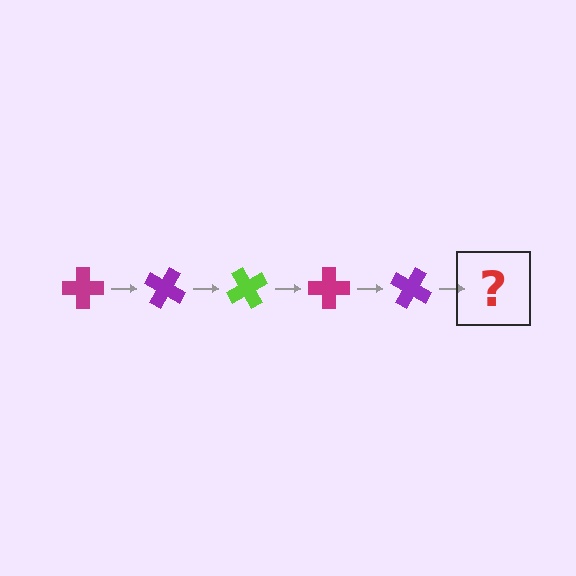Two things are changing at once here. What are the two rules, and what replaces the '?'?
The two rules are that it rotates 30 degrees each step and the color cycles through magenta, purple, and lime. The '?' should be a lime cross, rotated 150 degrees from the start.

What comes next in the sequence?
The next element should be a lime cross, rotated 150 degrees from the start.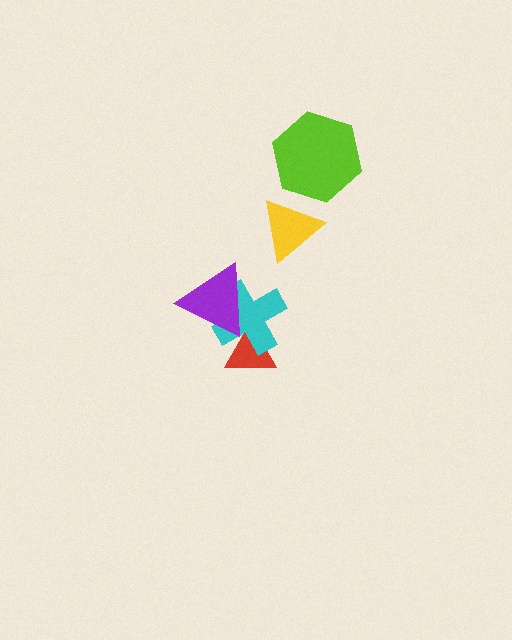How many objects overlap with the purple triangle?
2 objects overlap with the purple triangle.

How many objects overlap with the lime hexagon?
0 objects overlap with the lime hexagon.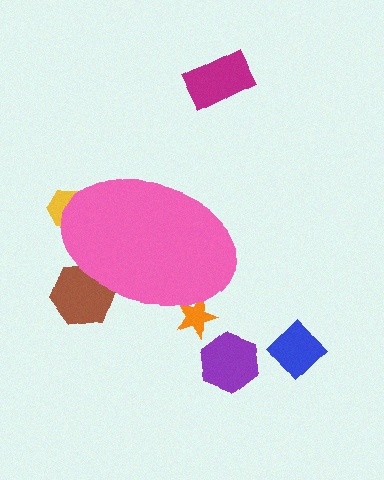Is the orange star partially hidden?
Yes, the orange star is partially hidden behind the pink ellipse.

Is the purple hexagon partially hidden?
No, the purple hexagon is fully visible.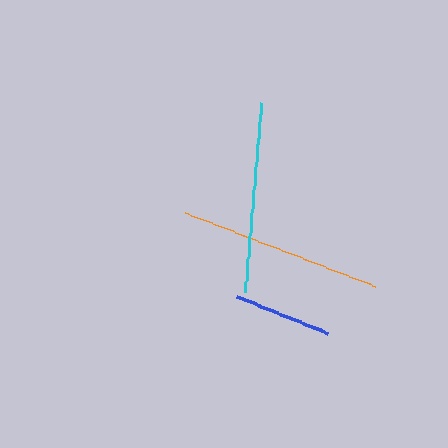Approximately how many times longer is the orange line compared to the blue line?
The orange line is approximately 2.1 times the length of the blue line.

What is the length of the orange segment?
The orange segment is approximately 204 pixels long.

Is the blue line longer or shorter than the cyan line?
The cyan line is longer than the blue line.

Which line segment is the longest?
The orange line is the longest at approximately 204 pixels.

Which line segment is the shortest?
The blue line is the shortest at approximately 99 pixels.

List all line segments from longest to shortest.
From longest to shortest: orange, cyan, blue.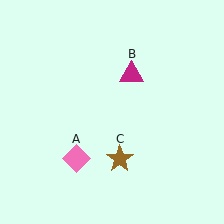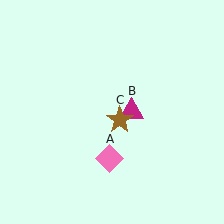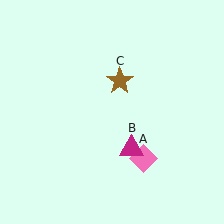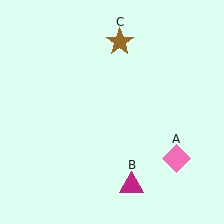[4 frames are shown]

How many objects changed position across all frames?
3 objects changed position: pink diamond (object A), magenta triangle (object B), brown star (object C).